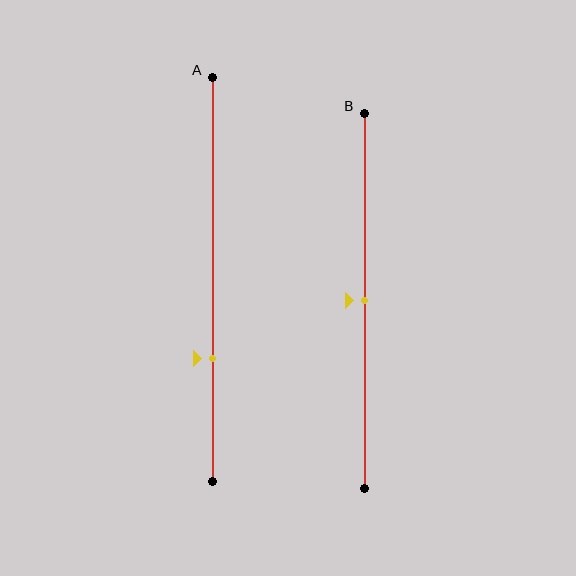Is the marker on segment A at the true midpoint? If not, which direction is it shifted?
No, the marker on segment A is shifted downward by about 20% of the segment length.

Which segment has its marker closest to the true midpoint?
Segment B has its marker closest to the true midpoint.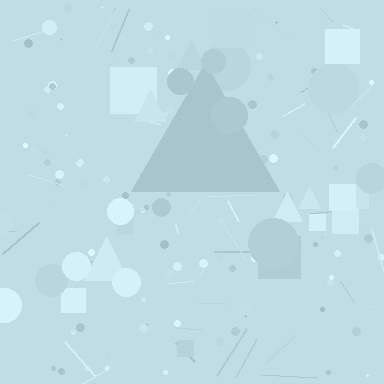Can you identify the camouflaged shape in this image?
The camouflaged shape is a triangle.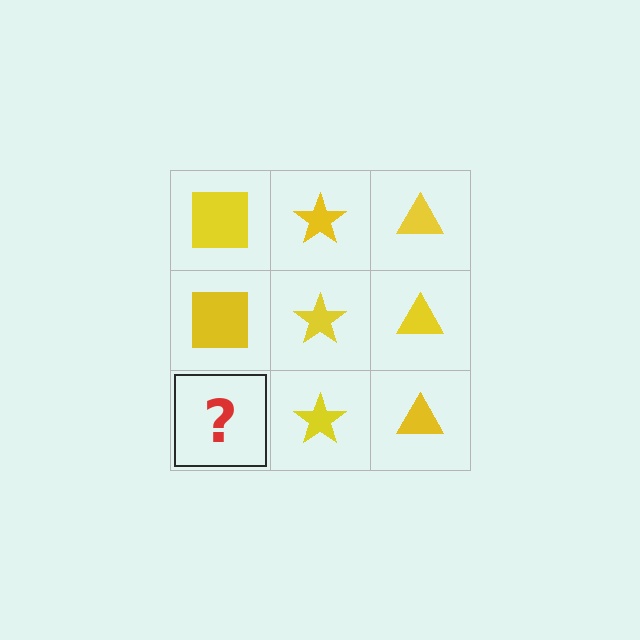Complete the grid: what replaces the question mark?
The question mark should be replaced with a yellow square.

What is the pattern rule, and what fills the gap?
The rule is that each column has a consistent shape. The gap should be filled with a yellow square.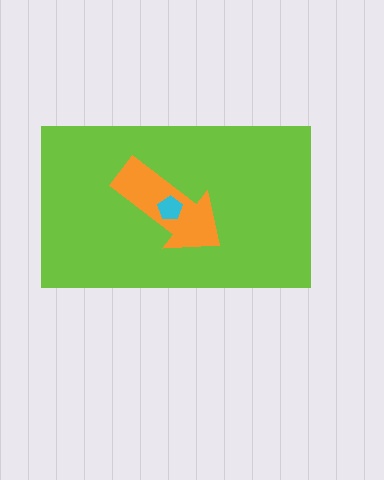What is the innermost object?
The cyan pentagon.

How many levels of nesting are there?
3.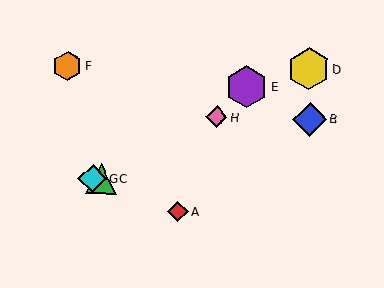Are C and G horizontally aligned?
Yes, both are at y≈179.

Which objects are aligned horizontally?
Objects C, G are aligned horizontally.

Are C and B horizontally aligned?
No, C is at y≈179 and B is at y≈119.